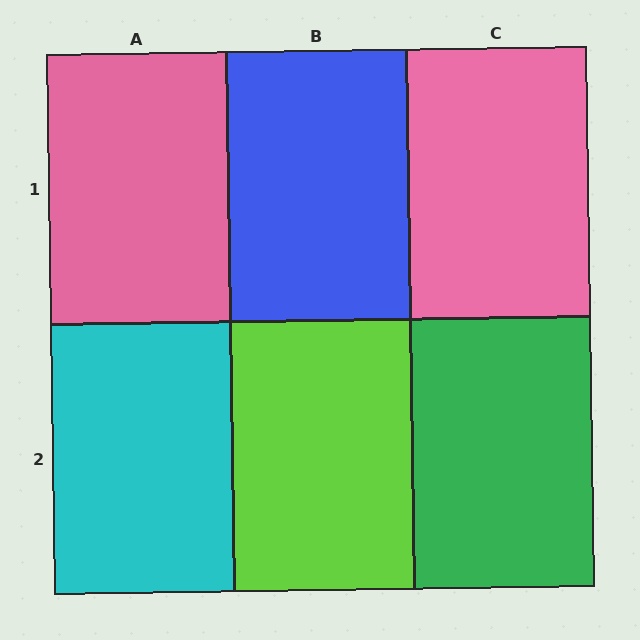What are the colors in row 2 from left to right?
Cyan, lime, green.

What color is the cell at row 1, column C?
Pink.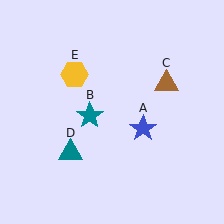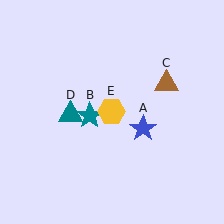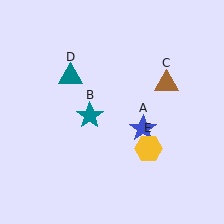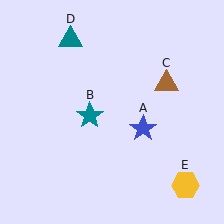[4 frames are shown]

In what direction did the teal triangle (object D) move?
The teal triangle (object D) moved up.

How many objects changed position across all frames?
2 objects changed position: teal triangle (object D), yellow hexagon (object E).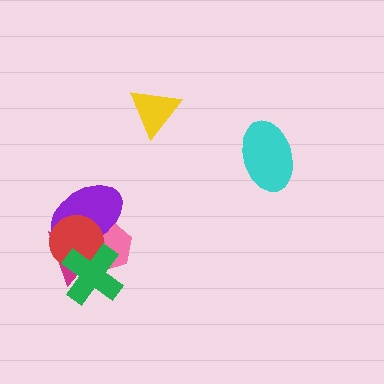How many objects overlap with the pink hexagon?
4 objects overlap with the pink hexagon.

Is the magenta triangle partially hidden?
Yes, it is partially covered by another shape.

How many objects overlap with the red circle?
4 objects overlap with the red circle.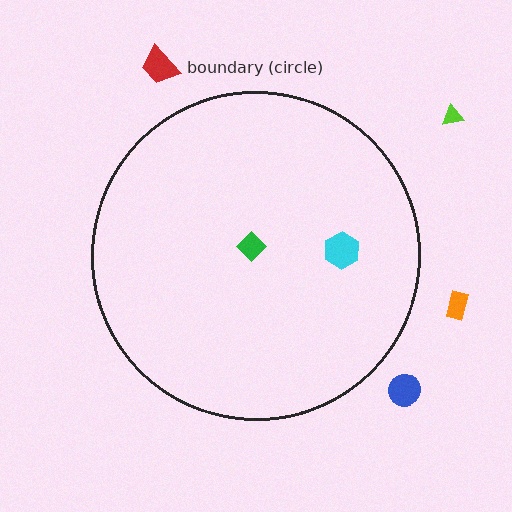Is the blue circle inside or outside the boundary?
Outside.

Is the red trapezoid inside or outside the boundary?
Outside.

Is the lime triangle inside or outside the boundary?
Outside.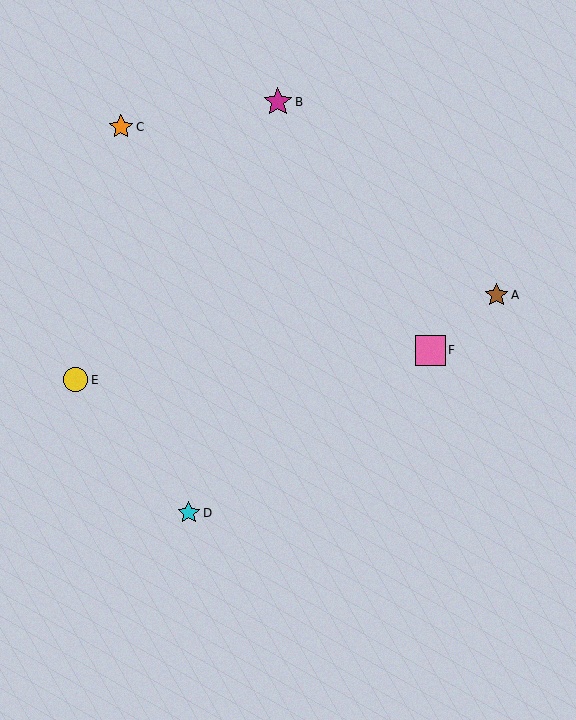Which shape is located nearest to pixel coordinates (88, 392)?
The yellow circle (labeled E) at (76, 380) is nearest to that location.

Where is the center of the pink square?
The center of the pink square is at (431, 351).